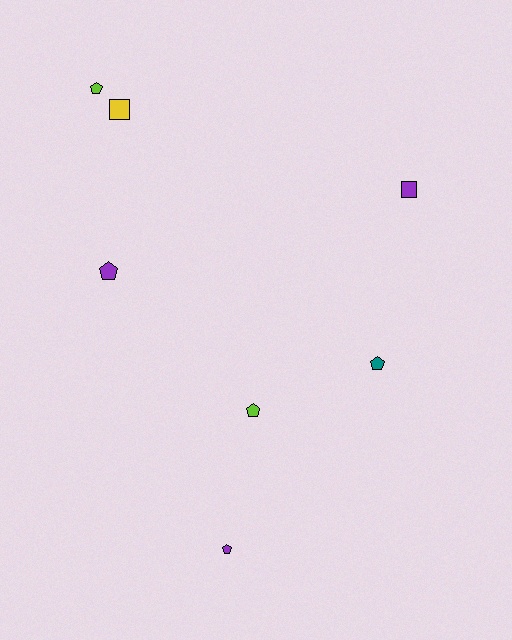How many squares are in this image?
There are 2 squares.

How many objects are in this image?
There are 7 objects.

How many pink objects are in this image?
There are no pink objects.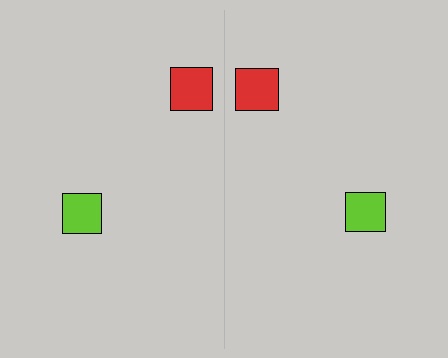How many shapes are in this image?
There are 4 shapes in this image.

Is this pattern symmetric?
Yes, this pattern has bilateral (reflection) symmetry.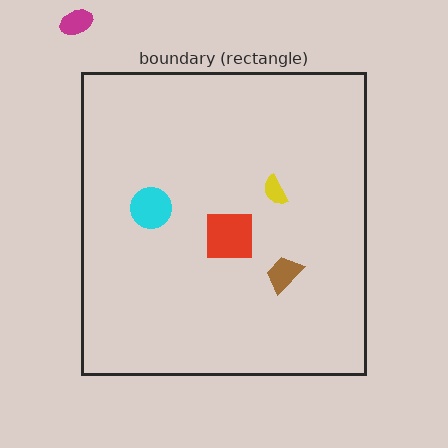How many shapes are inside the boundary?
4 inside, 1 outside.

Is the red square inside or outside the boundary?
Inside.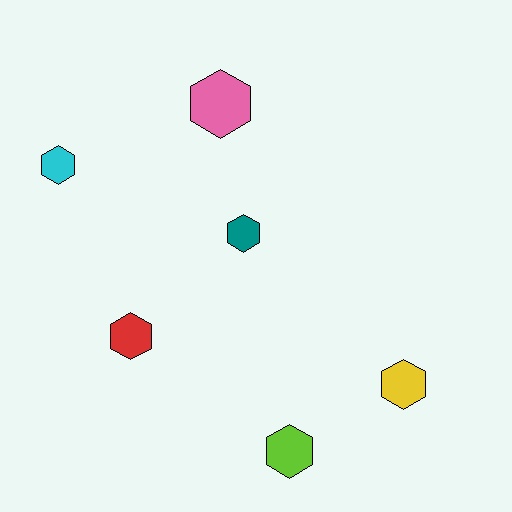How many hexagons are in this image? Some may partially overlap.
There are 6 hexagons.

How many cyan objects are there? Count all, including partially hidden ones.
There is 1 cyan object.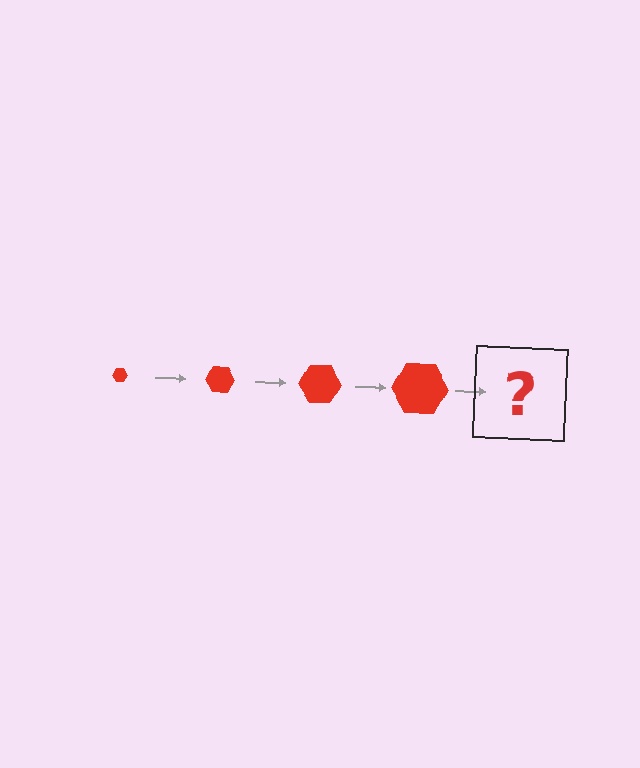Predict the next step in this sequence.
The next step is a red hexagon, larger than the previous one.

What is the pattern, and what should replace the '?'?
The pattern is that the hexagon gets progressively larger each step. The '?' should be a red hexagon, larger than the previous one.